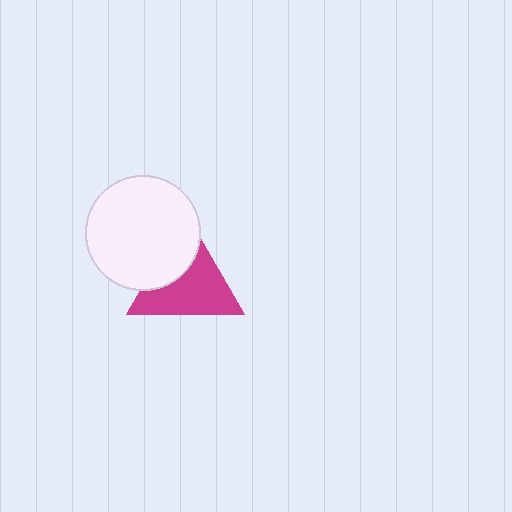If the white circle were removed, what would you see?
You would see the complete magenta triangle.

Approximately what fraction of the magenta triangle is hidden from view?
Roughly 34% of the magenta triangle is hidden behind the white circle.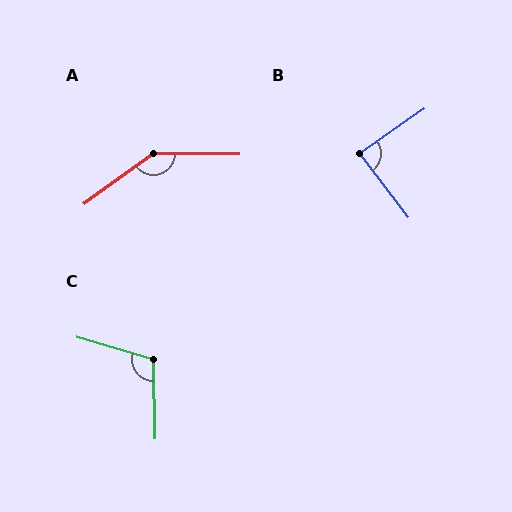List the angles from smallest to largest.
B (87°), C (107°), A (144°).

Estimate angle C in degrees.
Approximately 107 degrees.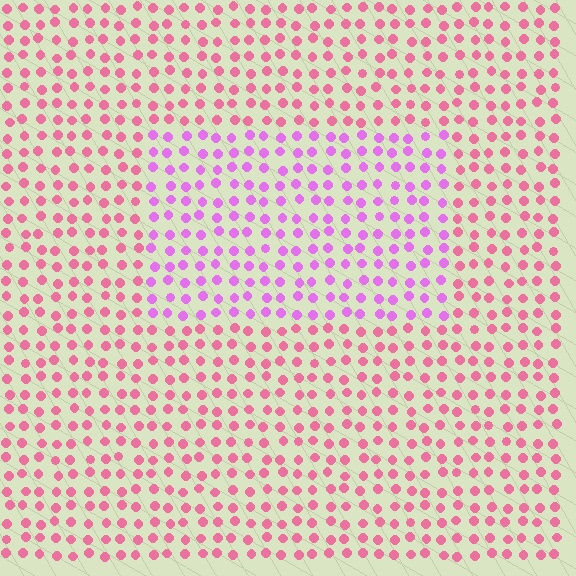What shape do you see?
I see a rectangle.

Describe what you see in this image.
The image is filled with small pink elements in a uniform arrangement. A rectangle-shaped region is visible where the elements are tinted to a slightly different hue, forming a subtle color boundary.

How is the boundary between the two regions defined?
The boundary is defined purely by a slight shift in hue (about 42 degrees). Spacing, size, and orientation are identical on both sides.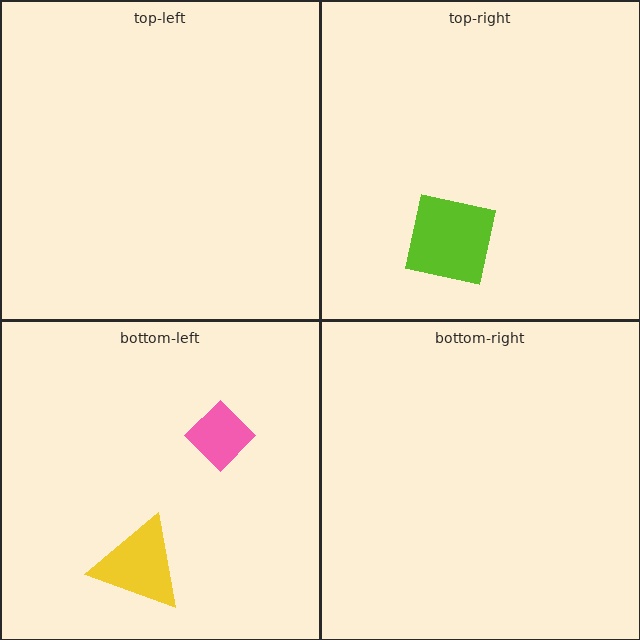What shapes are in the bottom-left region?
The pink diamond, the yellow triangle.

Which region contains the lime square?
The top-right region.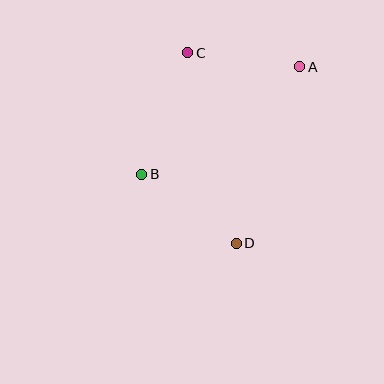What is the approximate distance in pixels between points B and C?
The distance between B and C is approximately 130 pixels.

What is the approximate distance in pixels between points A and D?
The distance between A and D is approximately 187 pixels.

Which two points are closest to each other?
Points A and C are closest to each other.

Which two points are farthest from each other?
Points C and D are farthest from each other.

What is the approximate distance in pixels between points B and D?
The distance between B and D is approximately 117 pixels.